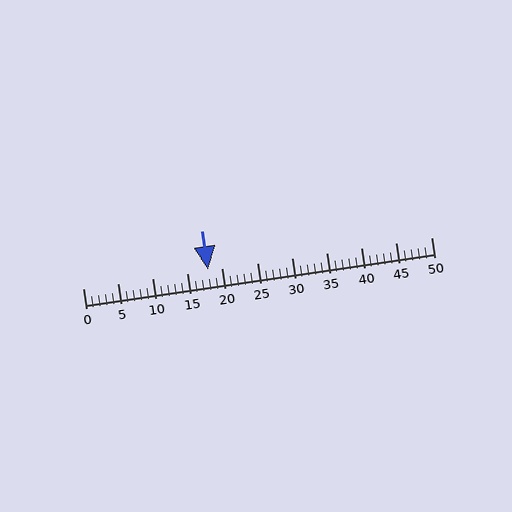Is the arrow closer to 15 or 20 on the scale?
The arrow is closer to 20.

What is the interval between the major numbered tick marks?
The major tick marks are spaced 5 units apart.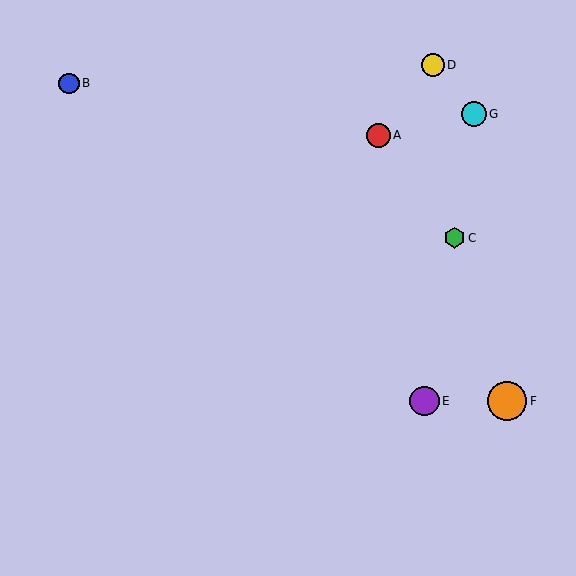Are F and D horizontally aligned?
No, F is at y≈401 and D is at y≈65.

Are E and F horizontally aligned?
Yes, both are at y≈401.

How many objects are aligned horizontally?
2 objects (E, F) are aligned horizontally.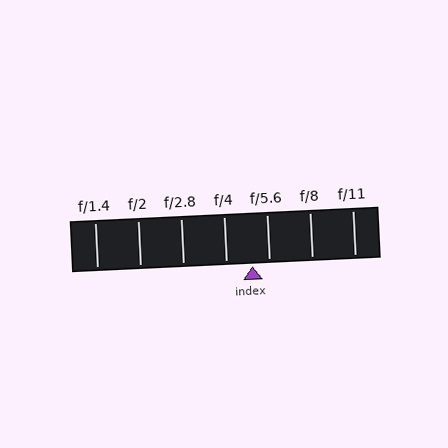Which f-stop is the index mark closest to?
The index mark is closest to f/5.6.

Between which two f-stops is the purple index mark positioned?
The index mark is between f/4 and f/5.6.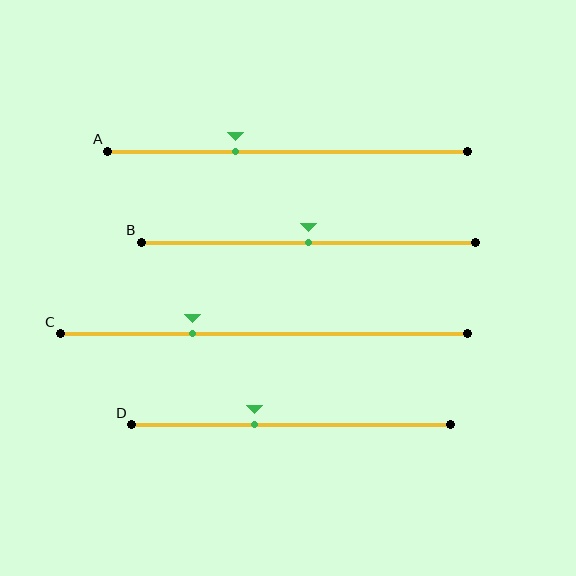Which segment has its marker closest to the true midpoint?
Segment B has its marker closest to the true midpoint.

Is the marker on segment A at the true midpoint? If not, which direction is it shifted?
No, the marker on segment A is shifted to the left by about 14% of the segment length.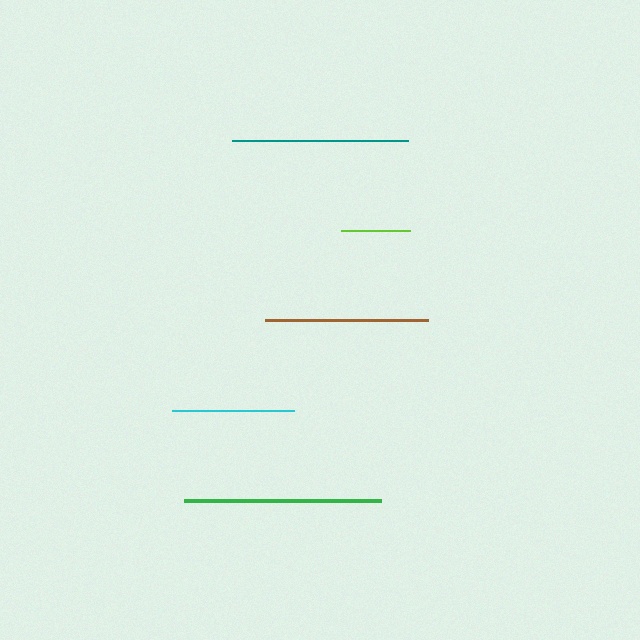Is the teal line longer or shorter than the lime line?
The teal line is longer than the lime line.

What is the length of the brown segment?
The brown segment is approximately 163 pixels long.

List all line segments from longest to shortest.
From longest to shortest: green, teal, brown, cyan, lime.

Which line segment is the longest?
The green line is the longest at approximately 197 pixels.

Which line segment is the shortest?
The lime line is the shortest at approximately 69 pixels.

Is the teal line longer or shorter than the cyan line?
The teal line is longer than the cyan line.